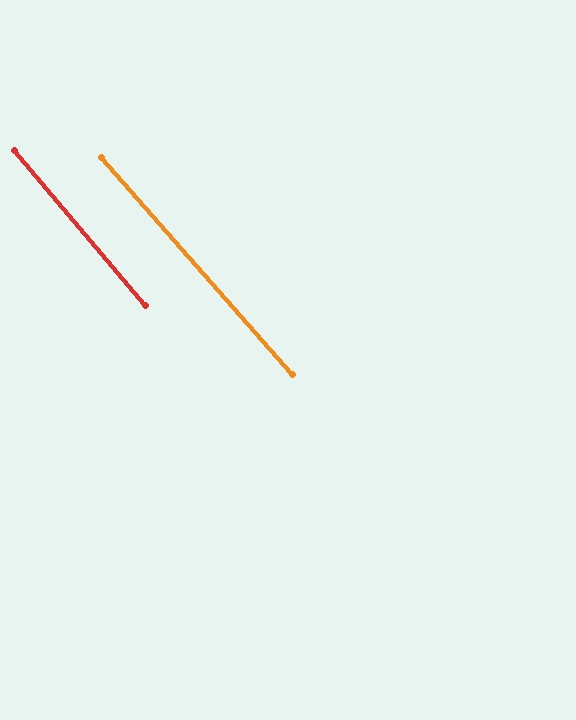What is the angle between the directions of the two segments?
Approximately 1 degree.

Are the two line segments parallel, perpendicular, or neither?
Parallel — their directions differ by only 1.2°.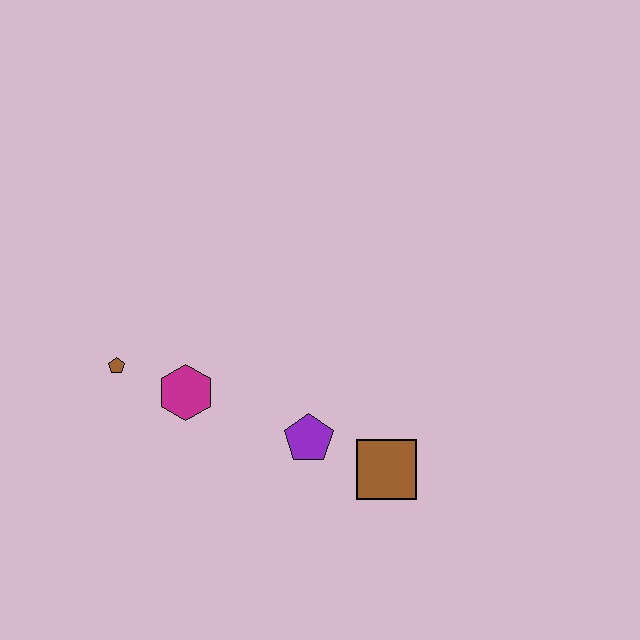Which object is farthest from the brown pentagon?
The brown square is farthest from the brown pentagon.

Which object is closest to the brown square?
The purple pentagon is closest to the brown square.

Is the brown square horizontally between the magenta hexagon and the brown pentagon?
No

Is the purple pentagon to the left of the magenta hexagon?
No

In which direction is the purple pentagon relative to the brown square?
The purple pentagon is to the left of the brown square.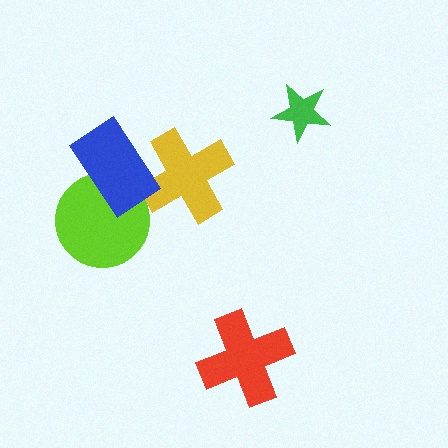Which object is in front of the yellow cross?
The blue rectangle is in front of the yellow cross.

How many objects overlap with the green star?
0 objects overlap with the green star.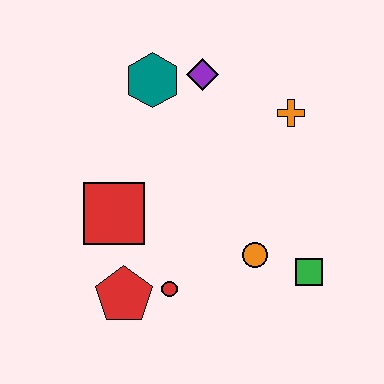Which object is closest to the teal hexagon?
The purple diamond is closest to the teal hexagon.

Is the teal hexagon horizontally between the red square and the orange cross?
Yes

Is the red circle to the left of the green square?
Yes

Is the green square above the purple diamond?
No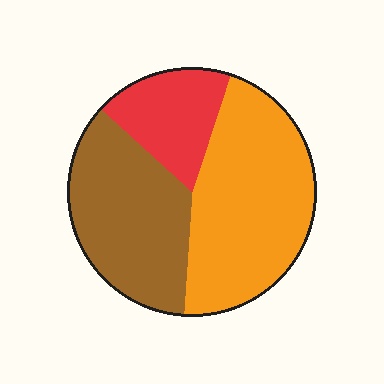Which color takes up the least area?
Red, at roughly 20%.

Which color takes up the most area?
Orange, at roughly 45%.